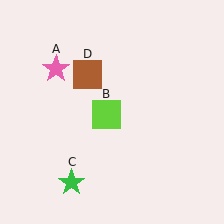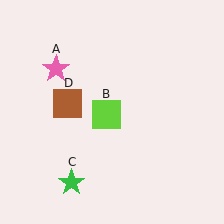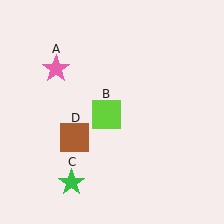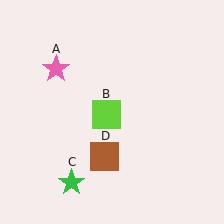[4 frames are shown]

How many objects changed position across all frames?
1 object changed position: brown square (object D).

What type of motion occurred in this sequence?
The brown square (object D) rotated counterclockwise around the center of the scene.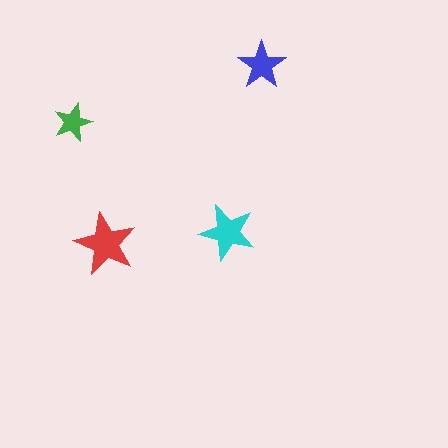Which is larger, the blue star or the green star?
The blue one.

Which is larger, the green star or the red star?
The red one.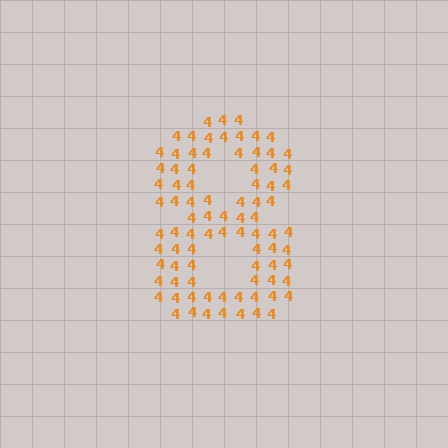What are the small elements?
The small elements are digit 4's.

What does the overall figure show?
The overall figure shows the digit 8.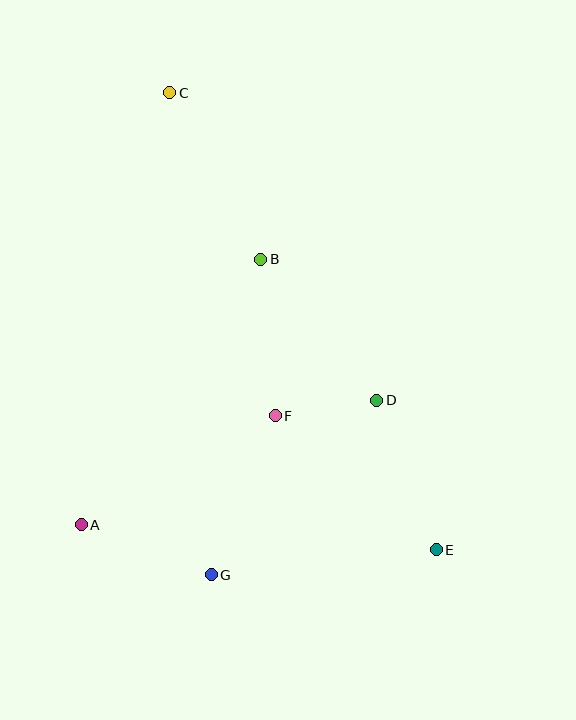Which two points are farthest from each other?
Points C and E are farthest from each other.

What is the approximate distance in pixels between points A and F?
The distance between A and F is approximately 222 pixels.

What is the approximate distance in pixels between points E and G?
The distance between E and G is approximately 226 pixels.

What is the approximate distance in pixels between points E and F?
The distance between E and F is approximately 210 pixels.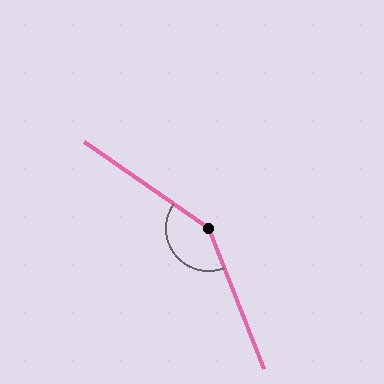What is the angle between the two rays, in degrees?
Approximately 146 degrees.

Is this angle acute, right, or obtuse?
It is obtuse.